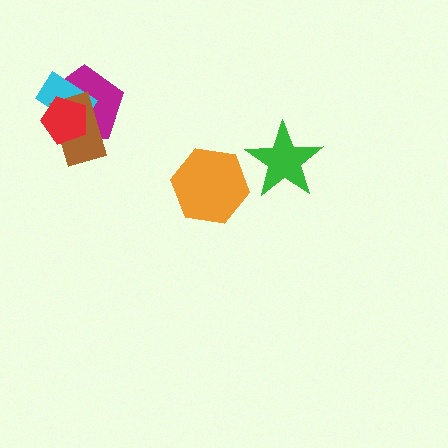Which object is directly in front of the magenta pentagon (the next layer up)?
The cyan rectangle is directly in front of the magenta pentagon.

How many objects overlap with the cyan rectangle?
3 objects overlap with the cyan rectangle.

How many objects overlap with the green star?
0 objects overlap with the green star.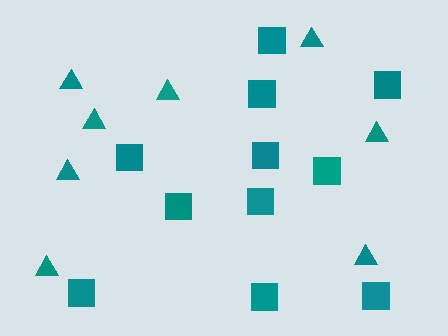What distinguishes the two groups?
There are 2 groups: one group of triangles (8) and one group of squares (11).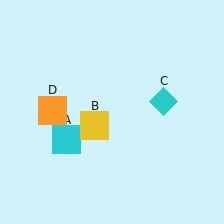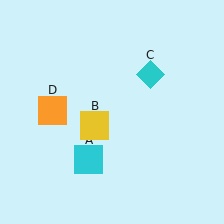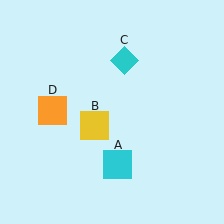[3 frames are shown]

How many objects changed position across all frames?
2 objects changed position: cyan square (object A), cyan diamond (object C).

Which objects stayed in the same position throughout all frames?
Yellow square (object B) and orange square (object D) remained stationary.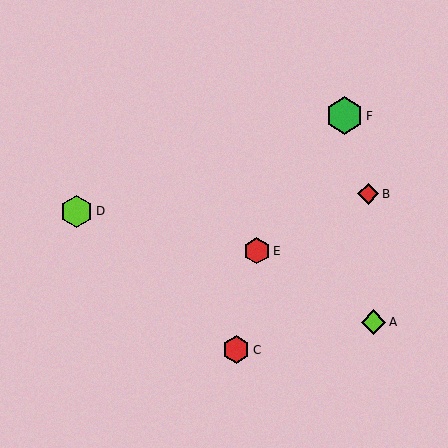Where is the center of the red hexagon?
The center of the red hexagon is at (257, 251).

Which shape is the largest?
The green hexagon (labeled F) is the largest.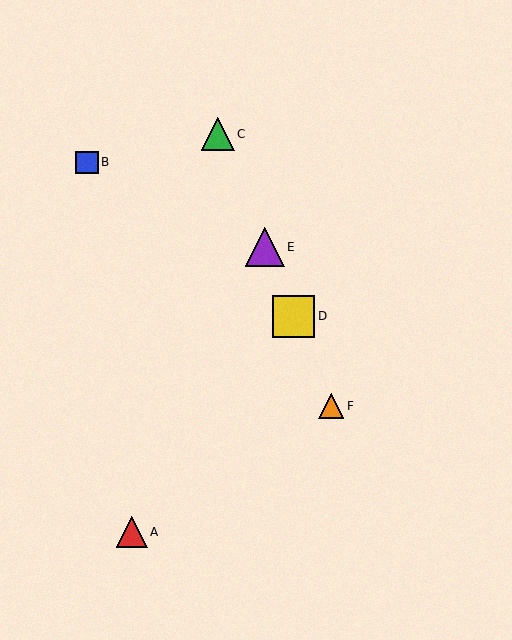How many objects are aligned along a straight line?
4 objects (C, D, E, F) are aligned along a straight line.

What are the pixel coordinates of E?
Object E is at (265, 247).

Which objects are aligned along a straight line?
Objects C, D, E, F are aligned along a straight line.